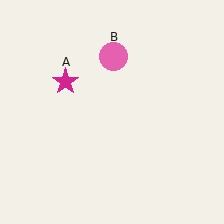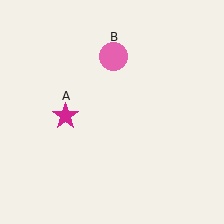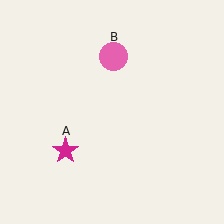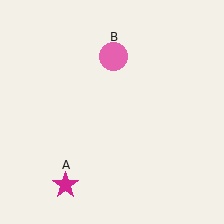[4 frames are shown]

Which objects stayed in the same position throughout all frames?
Pink circle (object B) remained stationary.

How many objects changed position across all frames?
1 object changed position: magenta star (object A).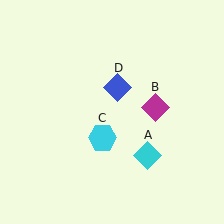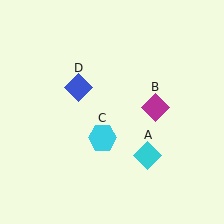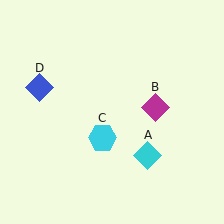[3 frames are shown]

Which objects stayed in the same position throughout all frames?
Cyan diamond (object A) and magenta diamond (object B) and cyan hexagon (object C) remained stationary.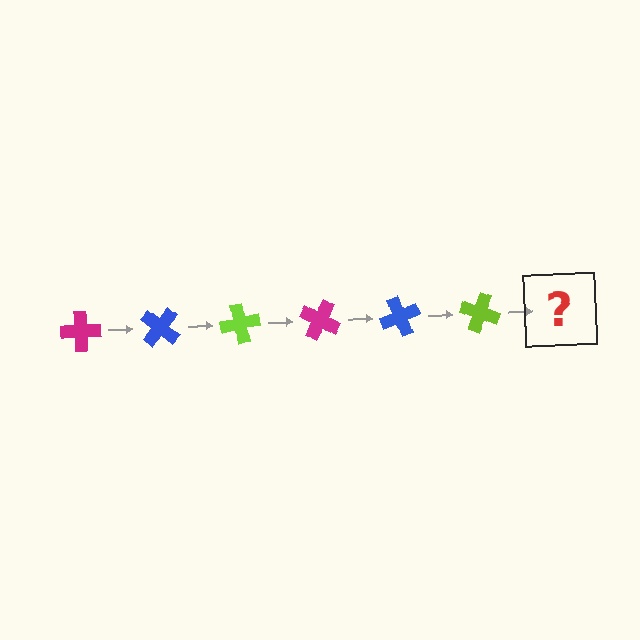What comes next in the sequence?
The next element should be a magenta cross, rotated 240 degrees from the start.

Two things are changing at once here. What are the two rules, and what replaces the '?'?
The two rules are that it rotates 40 degrees each step and the color cycles through magenta, blue, and lime. The '?' should be a magenta cross, rotated 240 degrees from the start.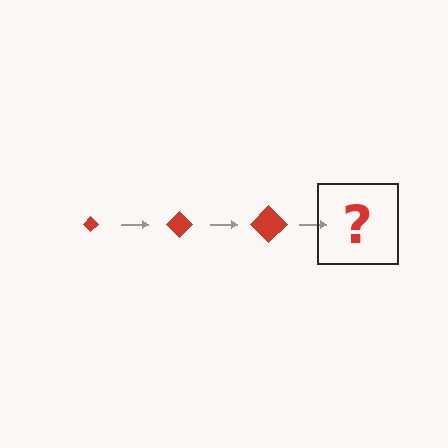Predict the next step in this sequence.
The next step is a red diamond, larger than the previous one.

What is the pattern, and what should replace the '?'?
The pattern is that the diamond gets progressively larger each step. The '?' should be a red diamond, larger than the previous one.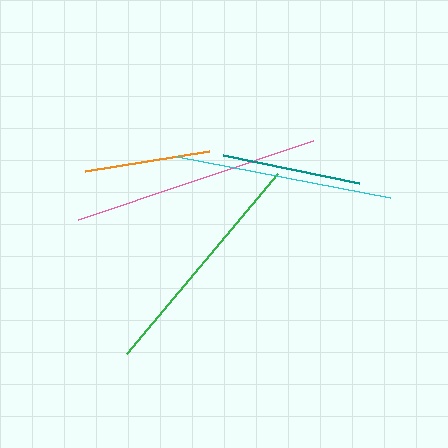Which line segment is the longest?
The pink line is the longest at approximately 247 pixels.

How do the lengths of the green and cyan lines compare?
The green and cyan lines are approximately the same length.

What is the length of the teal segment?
The teal segment is approximately 139 pixels long.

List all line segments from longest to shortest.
From longest to shortest: pink, green, cyan, teal, orange.